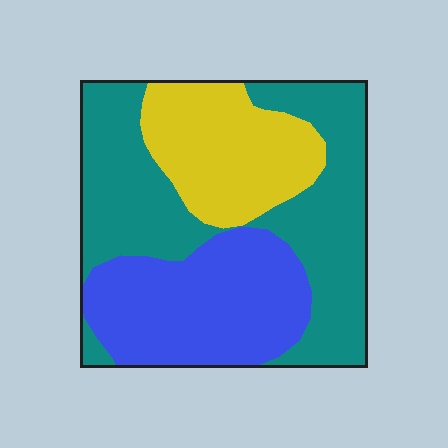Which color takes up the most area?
Teal, at roughly 45%.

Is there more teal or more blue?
Teal.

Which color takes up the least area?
Yellow, at roughly 25%.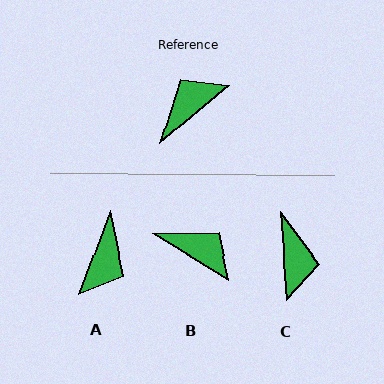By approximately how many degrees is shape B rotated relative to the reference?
Approximately 72 degrees clockwise.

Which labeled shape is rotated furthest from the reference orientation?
A, about 150 degrees away.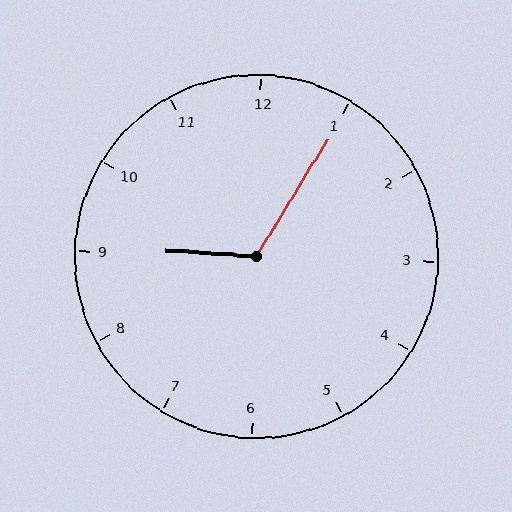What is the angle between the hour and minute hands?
Approximately 118 degrees.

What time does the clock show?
9:05.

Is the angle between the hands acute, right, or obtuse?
It is obtuse.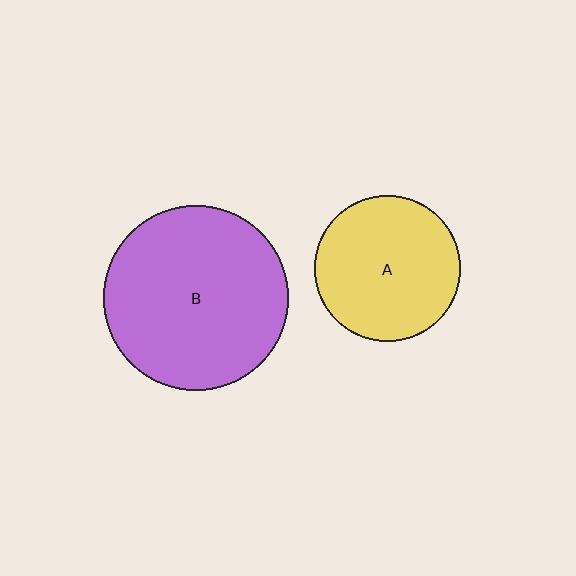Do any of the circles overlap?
No, none of the circles overlap.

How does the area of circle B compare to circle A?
Approximately 1.6 times.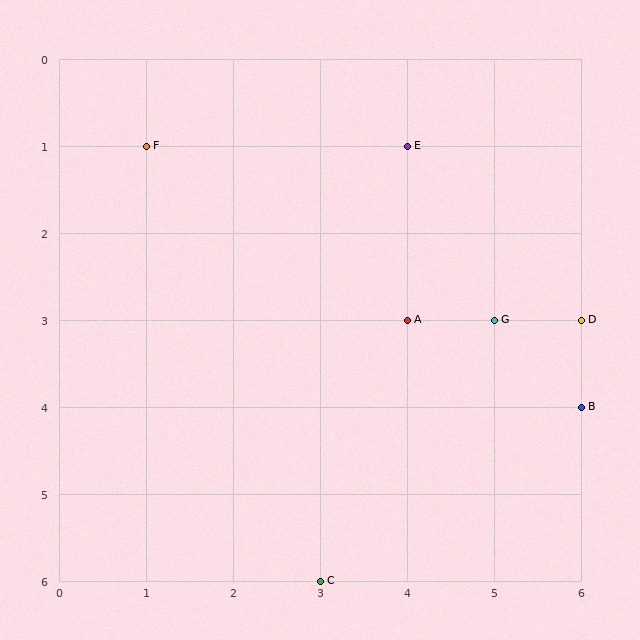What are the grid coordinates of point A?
Point A is at grid coordinates (4, 3).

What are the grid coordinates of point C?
Point C is at grid coordinates (3, 6).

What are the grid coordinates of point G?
Point G is at grid coordinates (5, 3).